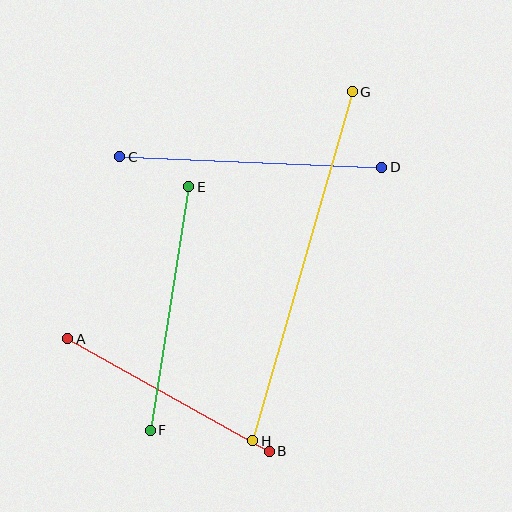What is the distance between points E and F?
The distance is approximately 247 pixels.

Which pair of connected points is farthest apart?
Points G and H are farthest apart.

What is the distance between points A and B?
The distance is approximately 231 pixels.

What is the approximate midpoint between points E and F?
The midpoint is at approximately (169, 308) pixels.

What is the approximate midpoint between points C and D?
The midpoint is at approximately (251, 162) pixels.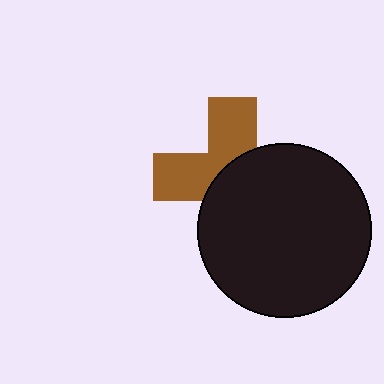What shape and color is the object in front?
The object in front is a black circle.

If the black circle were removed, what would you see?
You would see the complete brown cross.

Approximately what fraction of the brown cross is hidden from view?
Roughly 56% of the brown cross is hidden behind the black circle.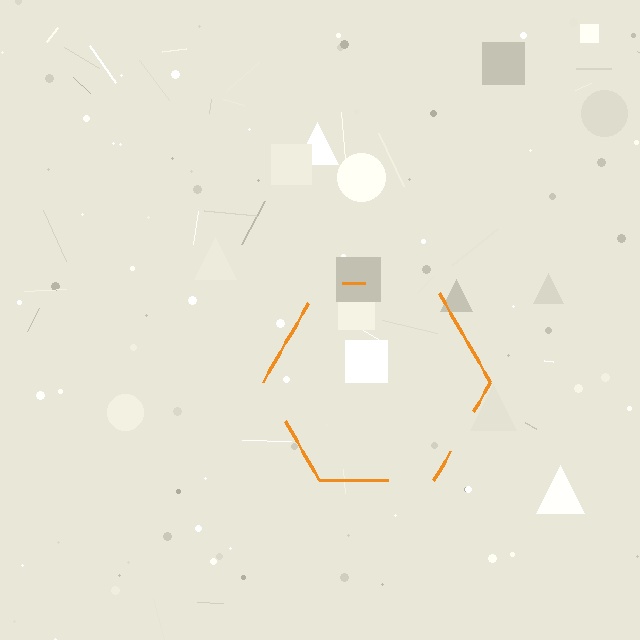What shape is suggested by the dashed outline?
The dashed outline suggests a hexagon.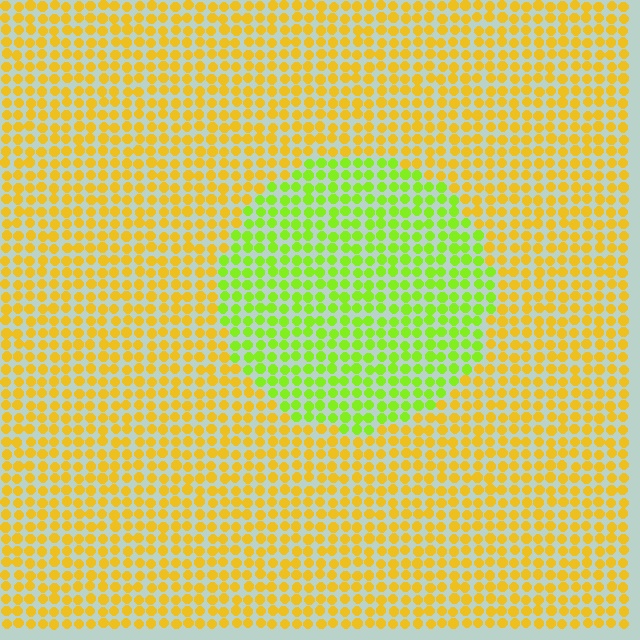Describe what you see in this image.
The image is filled with small yellow elements in a uniform arrangement. A circle-shaped region is visible where the elements are tinted to a slightly different hue, forming a subtle color boundary.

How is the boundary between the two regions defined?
The boundary is defined purely by a slight shift in hue (about 45 degrees). Spacing, size, and orientation are identical on both sides.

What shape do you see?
I see a circle.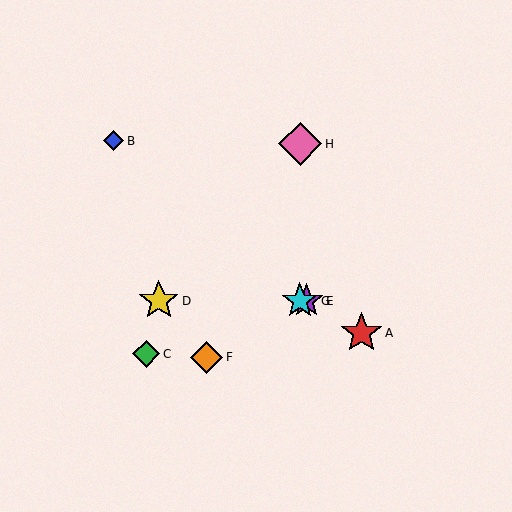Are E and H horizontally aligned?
No, E is at y≈301 and H is at y≈144.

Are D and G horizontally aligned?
Yes, both are at y≈301.